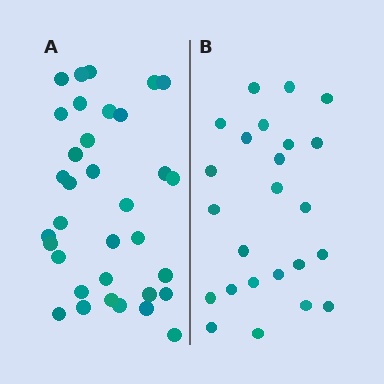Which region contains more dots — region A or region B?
Region A (the left region) has more dots.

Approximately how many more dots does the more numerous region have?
Region A has roughly 10 or so more dots than region B.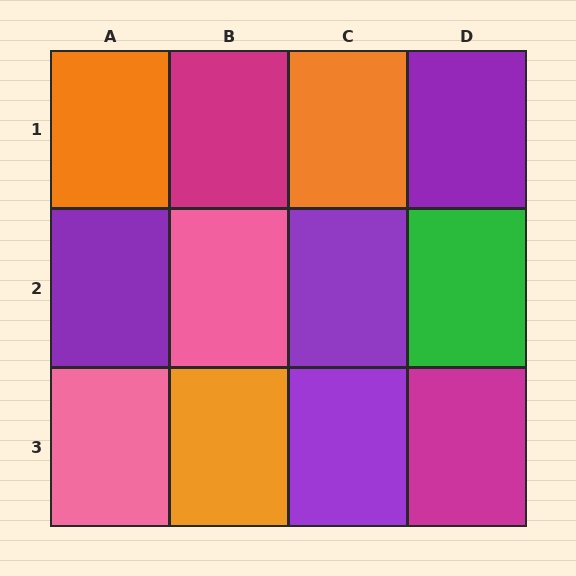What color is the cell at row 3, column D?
Magenta.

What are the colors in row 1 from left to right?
Orange, magenta, orange, purple.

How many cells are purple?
4 cells are purple.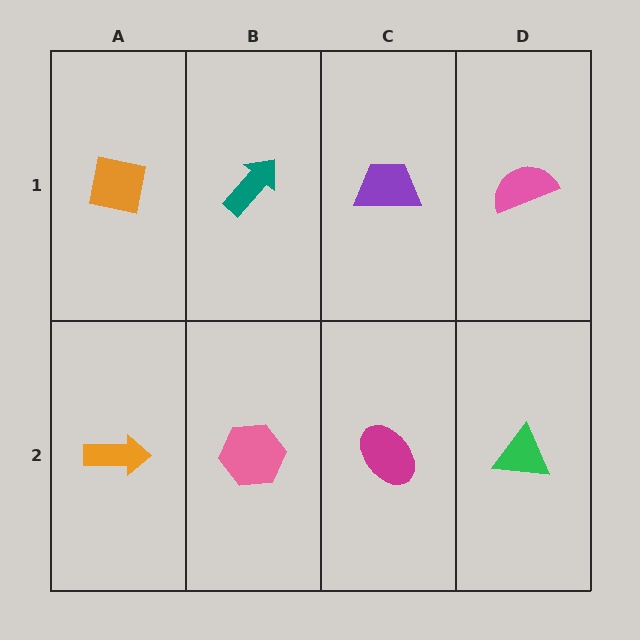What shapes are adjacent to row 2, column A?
An orange square (row 1, column A), a pink hexagon (row 2, column B).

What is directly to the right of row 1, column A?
A teal arrow.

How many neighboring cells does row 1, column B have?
3.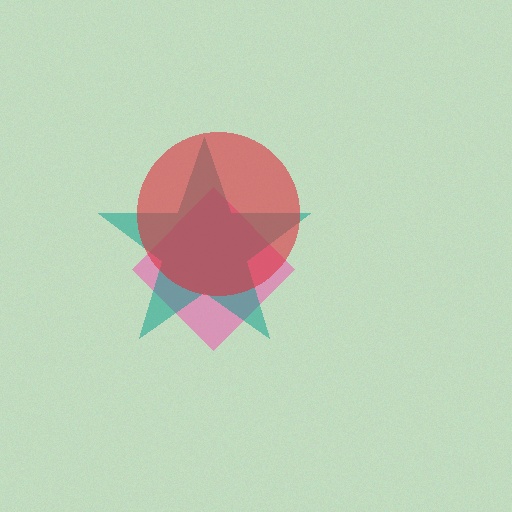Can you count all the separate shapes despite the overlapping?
Yes, there are 3 separate shapes.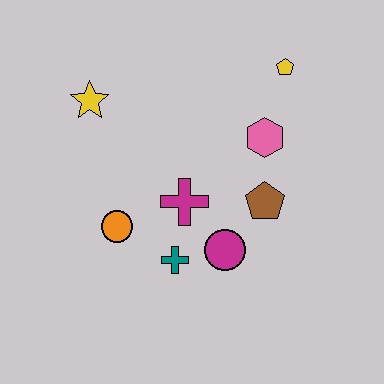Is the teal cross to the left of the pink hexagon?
Yes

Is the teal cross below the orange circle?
Yes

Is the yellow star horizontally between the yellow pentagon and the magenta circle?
No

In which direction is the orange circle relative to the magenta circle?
The orange circle is to the left of the magenta circle.